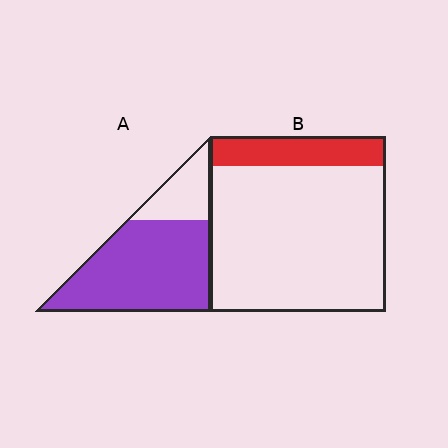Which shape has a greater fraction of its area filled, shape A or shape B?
Shape A.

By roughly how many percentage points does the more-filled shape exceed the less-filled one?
By roughly 60 percentage points (A over B).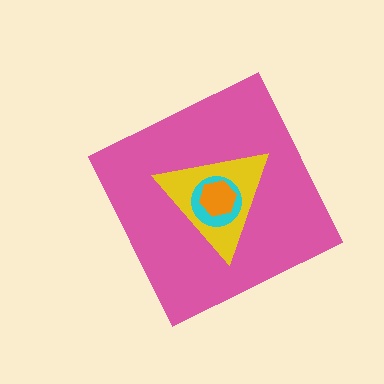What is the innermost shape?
The orange hexagon.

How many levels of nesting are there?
4.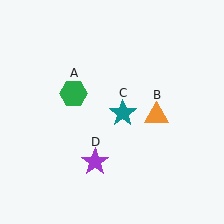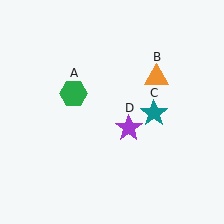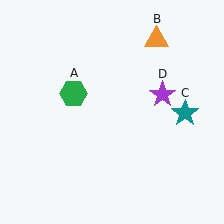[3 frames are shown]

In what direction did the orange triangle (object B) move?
The orange triangle (object B) moved up.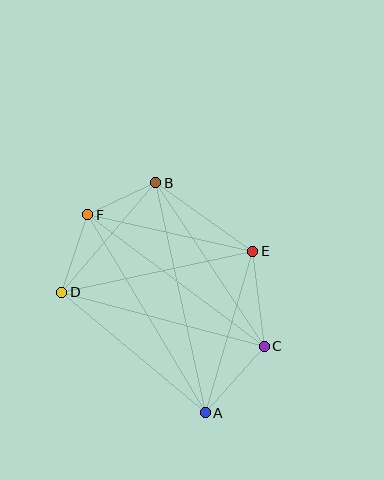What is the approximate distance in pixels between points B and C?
The distance between B and C is approximately 197 pixels.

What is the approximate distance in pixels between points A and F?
The distance between A and F is approximately 230 pixels.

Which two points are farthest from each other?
Points A and B are farthest from each other.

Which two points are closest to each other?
Points B and F are closest to each other.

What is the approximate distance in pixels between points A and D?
The distance between A and D is approximately 188 pixels.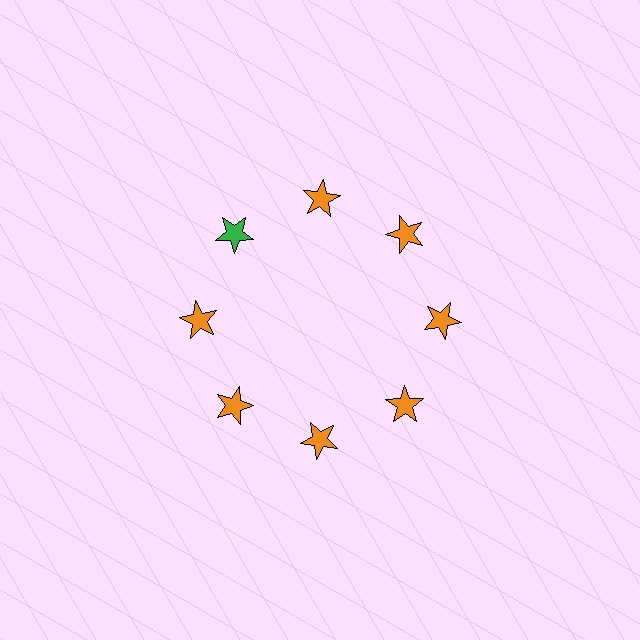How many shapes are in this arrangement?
There are 8 shapes arranged in a ring pattern.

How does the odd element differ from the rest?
It has a different color: green instead of orange.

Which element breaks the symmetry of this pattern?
The green star at roughly the 10 o'clock position breaks the symmetry. All other shapes are orange stars.